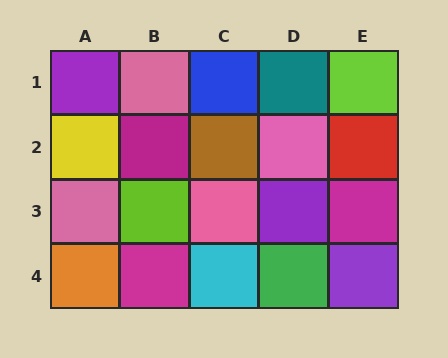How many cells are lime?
2 cells are lime.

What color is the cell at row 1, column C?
Blue.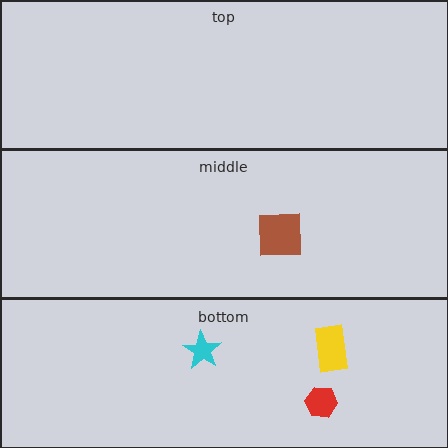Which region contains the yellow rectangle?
The bottom region.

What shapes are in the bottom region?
The red hexagon, the yellow rectangle, the cyan star.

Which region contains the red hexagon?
The bottom region.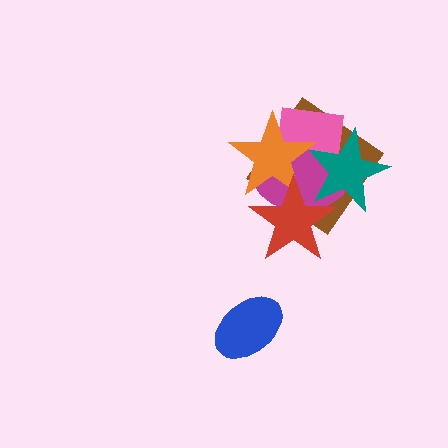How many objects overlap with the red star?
4 objects overlap with the red star.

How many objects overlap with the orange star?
5 objects overlap with the orange star.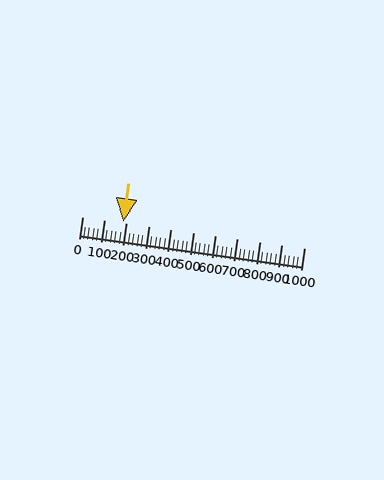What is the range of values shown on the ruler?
The ruler shows values from 0 to 1000.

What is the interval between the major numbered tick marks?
The major tick marks are spaced 100 units apart.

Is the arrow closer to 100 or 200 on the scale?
The arrow is closer to 200.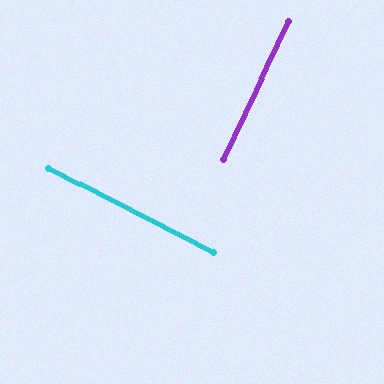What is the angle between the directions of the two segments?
Approximately 88 degrees.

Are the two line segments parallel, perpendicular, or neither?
Perpendicular — they meet at approximately 88°.